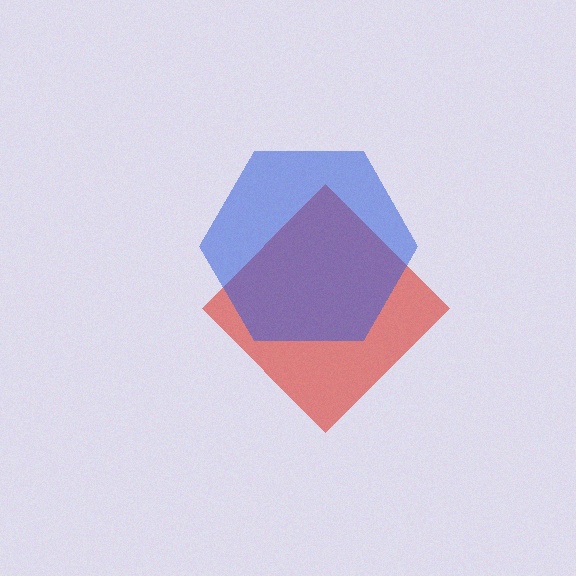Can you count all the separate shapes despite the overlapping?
Yes, there are 2 separate shapes.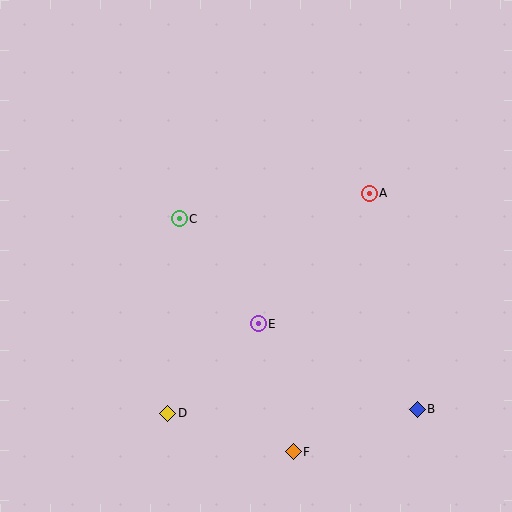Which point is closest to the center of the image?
Point E at (258, 324) is closest to the center.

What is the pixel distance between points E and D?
The distance between E and D is 127 pixels.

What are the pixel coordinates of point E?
Point E is at (258, 324).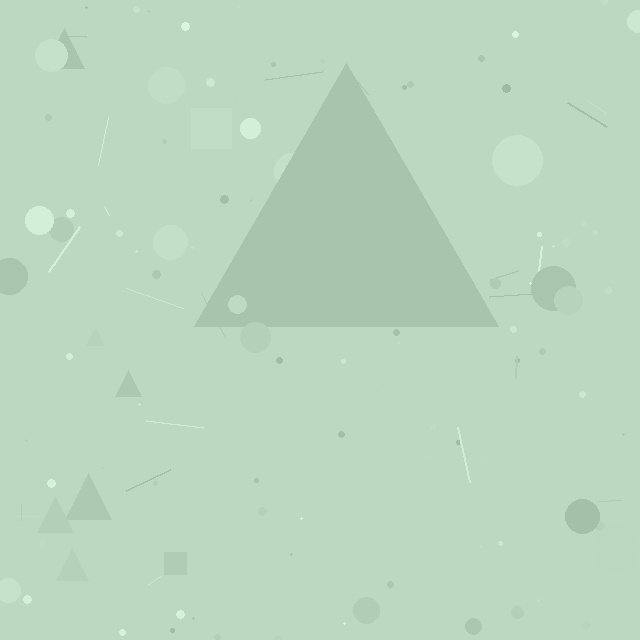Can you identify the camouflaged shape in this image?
The camouflaged shape is a triangle.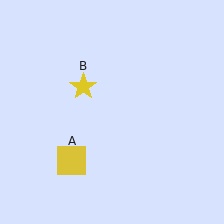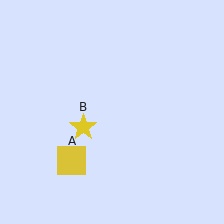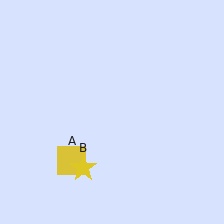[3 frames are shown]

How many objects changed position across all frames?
1 object changed position: yellow star (object B).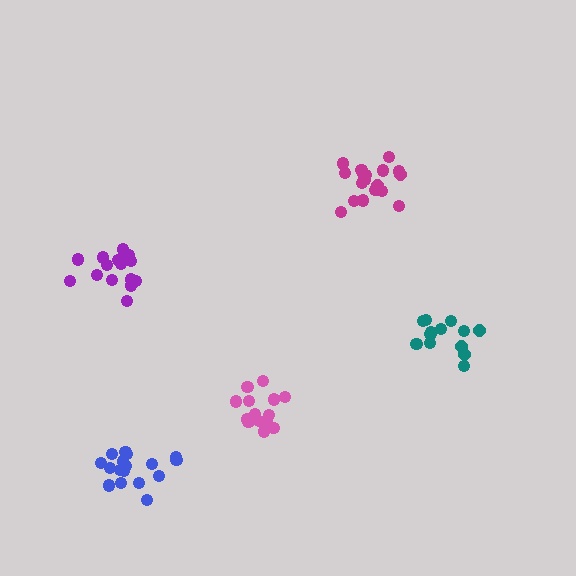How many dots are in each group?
Group 1: 17 dots, Group 2: 19 dots, Group 3: 13 dots, Group 4: 14 dots, Group 5: 16 dots (79 total).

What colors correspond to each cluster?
The clusters are colored: blue, magenta, teal, pink, purple.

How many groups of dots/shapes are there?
There are 5 groups.